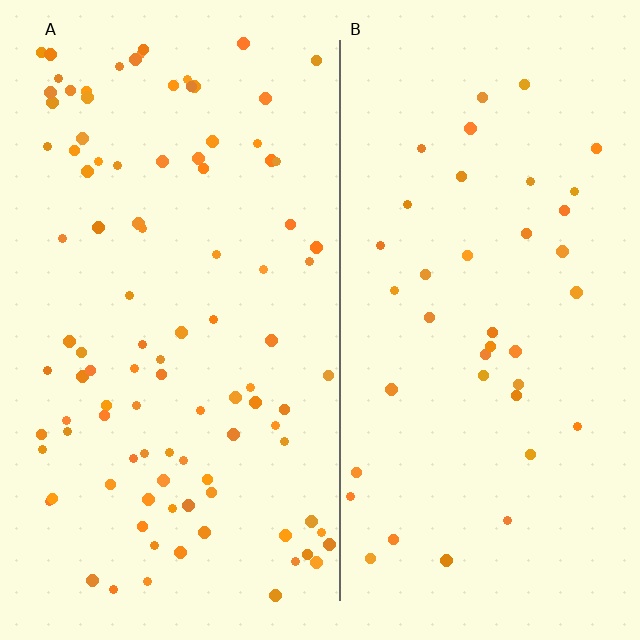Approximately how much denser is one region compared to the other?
Approximately 2.5× — region A over region B.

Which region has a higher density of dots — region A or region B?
A (the left).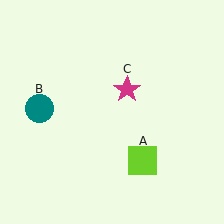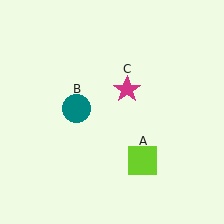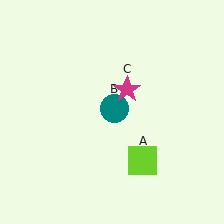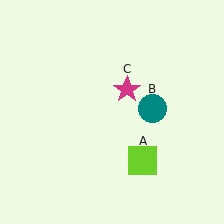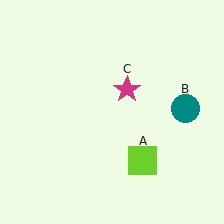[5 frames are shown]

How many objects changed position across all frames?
1 object changed position: teal circle (object B).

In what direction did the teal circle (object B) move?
The teal circle (object B) moved right.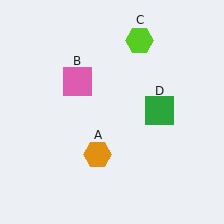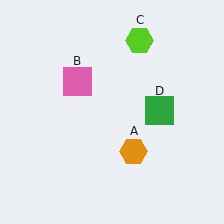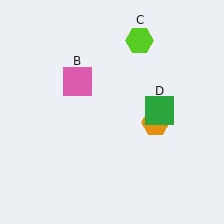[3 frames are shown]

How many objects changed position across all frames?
1 object changed position: orange hexagon (object A).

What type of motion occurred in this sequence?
The orange hexagon (object A) rotated counterclockwise around the center of the scene.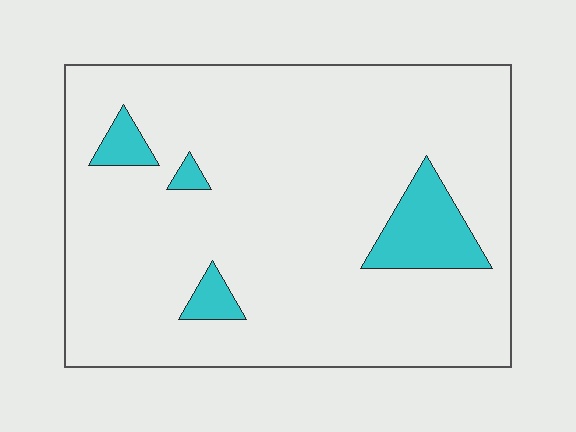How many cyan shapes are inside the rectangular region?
4.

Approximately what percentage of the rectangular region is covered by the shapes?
Approximately 10%.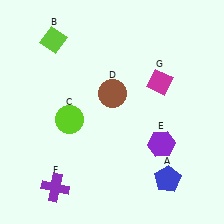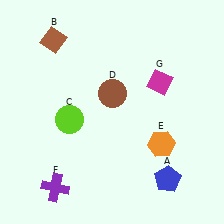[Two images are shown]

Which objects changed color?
B changed from lime to brown. E changed from purple to orange.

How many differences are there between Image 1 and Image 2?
There are 2 differences between the two images.